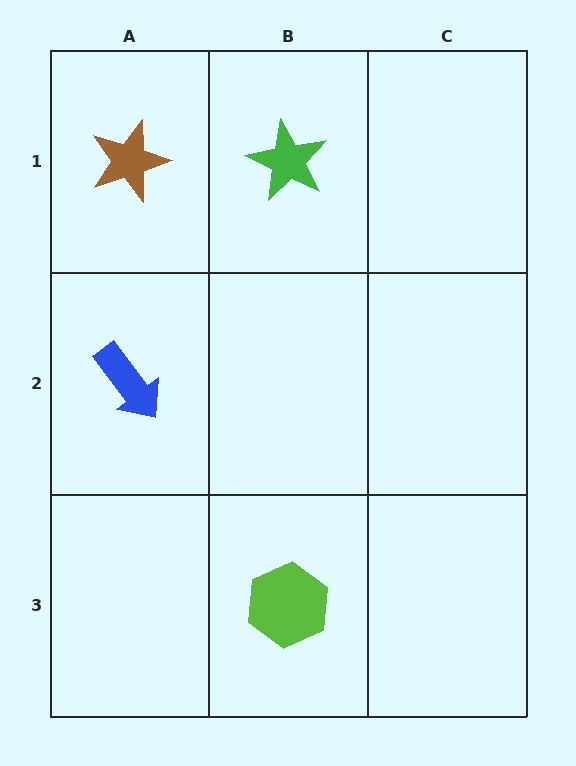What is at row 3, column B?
A lime hexagon.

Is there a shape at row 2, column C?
No, that cell is empty.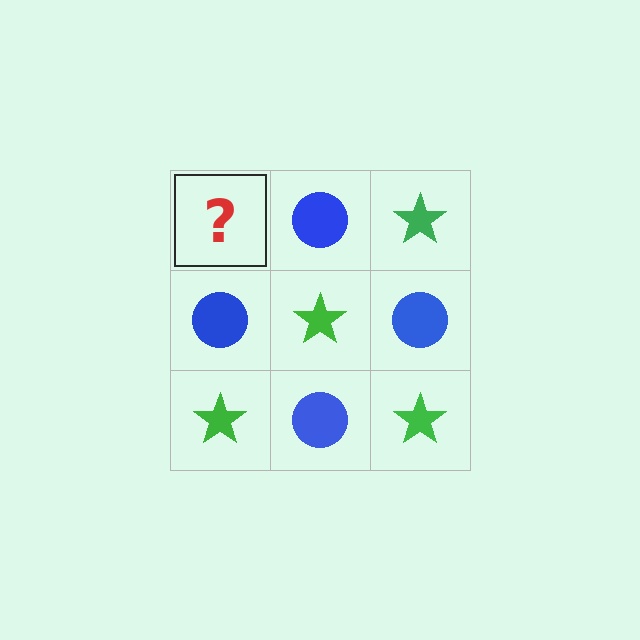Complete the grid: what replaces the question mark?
The question mark should be replaced with a green star.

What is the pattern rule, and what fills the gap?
The rule is that it alternates green star and blue circle in a checkerboard pattern. The gap should be filled with a green star.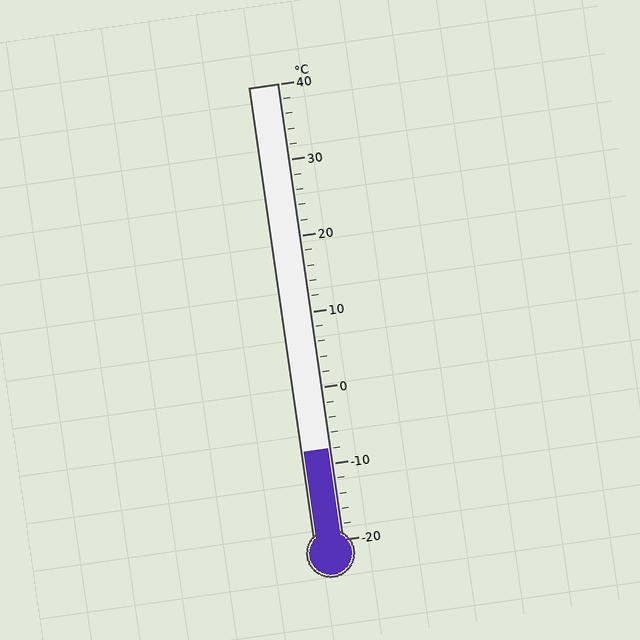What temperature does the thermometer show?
The thermometer shows approximately -8°C.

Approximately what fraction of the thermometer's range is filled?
The thermometer is filled to approximately 20% of its range.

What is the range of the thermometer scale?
The thermometer scale ranges from -20°C to 40°C.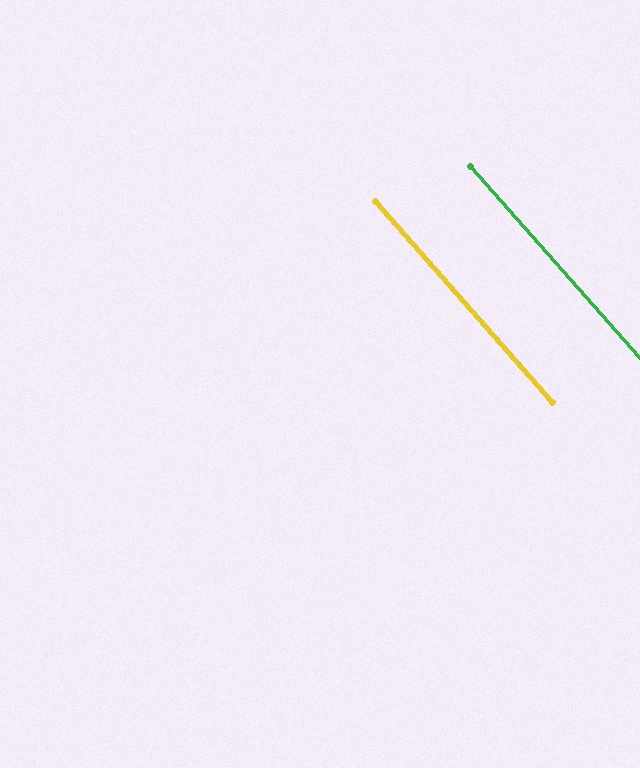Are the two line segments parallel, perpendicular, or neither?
Parallel — their directions differ by only 0.3°.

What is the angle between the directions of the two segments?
Approximately 0 degrees.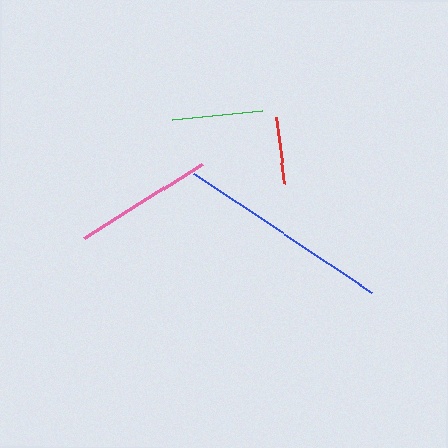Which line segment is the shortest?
The red line is the shortest at approximately 67 pixels.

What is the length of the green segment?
The green segment is approximately 91 pixels long.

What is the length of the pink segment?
The pink segment is approximately 140 pixels long.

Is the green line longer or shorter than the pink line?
The pink line is longer than the green line.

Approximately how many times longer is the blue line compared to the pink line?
The blue line is approximately 1.5 times the length of the pink line.